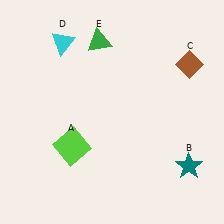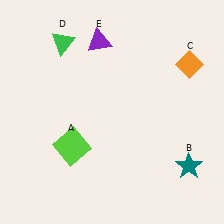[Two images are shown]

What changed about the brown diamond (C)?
In Image 1, C is brown. In Image 2, it changed to orange.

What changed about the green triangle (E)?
In Image 1, E is green. In Image 2, it changed to purple.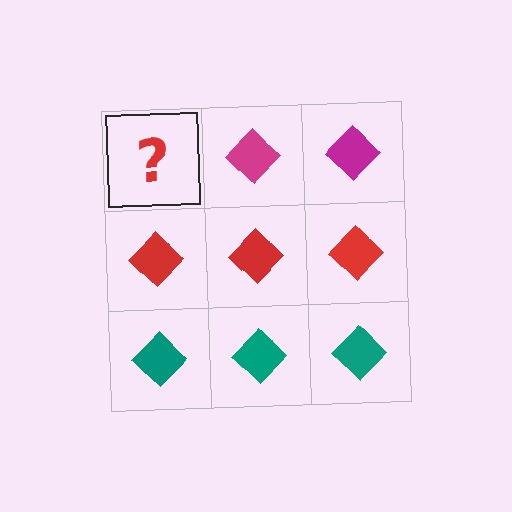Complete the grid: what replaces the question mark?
The question mark should be replaced with a magenta diamond.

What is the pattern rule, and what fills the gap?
The rule is that each row has a consistent color. The gap should be filled with a magenta diamond.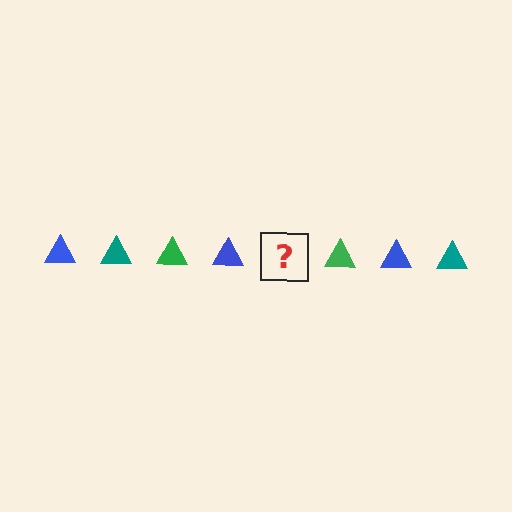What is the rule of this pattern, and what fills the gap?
The rule is that the pattern cycles through blue, teal, green triangles. The gap should be filled with a teal triangle.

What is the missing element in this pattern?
The missing element is a teal triangle.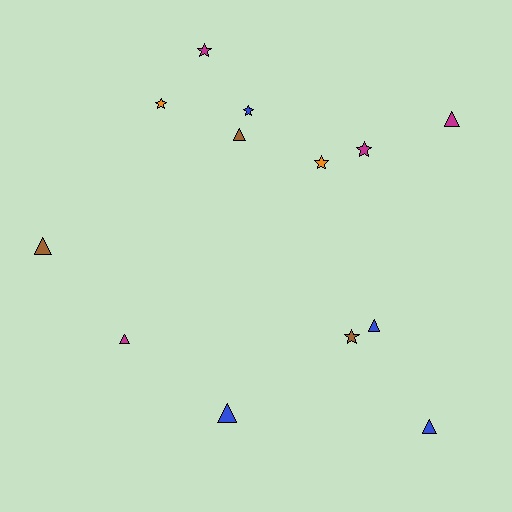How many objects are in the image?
There are 13 objects.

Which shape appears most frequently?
Triangle, with 7 objects.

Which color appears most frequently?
Blue, with 4 objects.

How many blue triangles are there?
There are 3 blue triangles.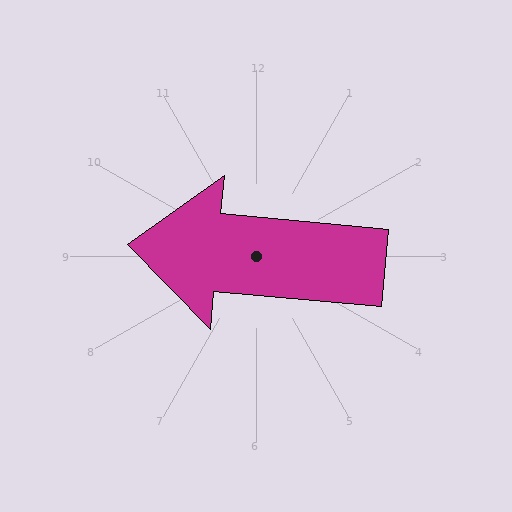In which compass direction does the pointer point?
West.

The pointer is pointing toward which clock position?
Roughly 9 o'clock.